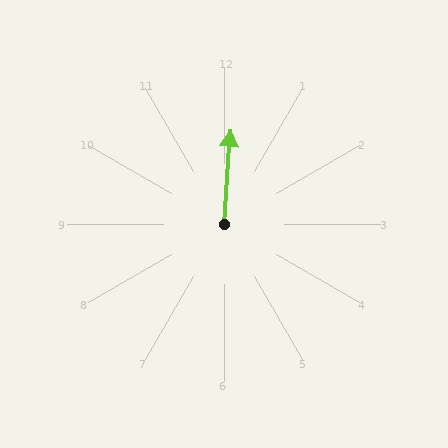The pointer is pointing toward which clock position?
Roughly 12 o'clock.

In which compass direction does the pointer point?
North.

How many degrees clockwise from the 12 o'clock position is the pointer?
Approximately 4 degrees.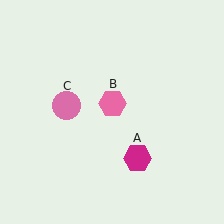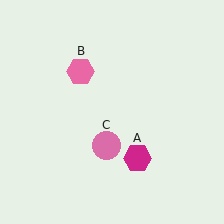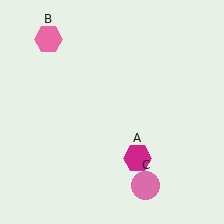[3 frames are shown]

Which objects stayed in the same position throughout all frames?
Magenta hexagon (object A) remained stationary.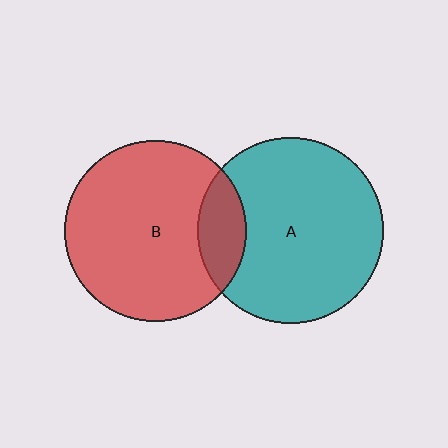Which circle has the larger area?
Circle A (teal).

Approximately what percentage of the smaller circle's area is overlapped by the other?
Approximately 15%.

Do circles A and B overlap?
Yes.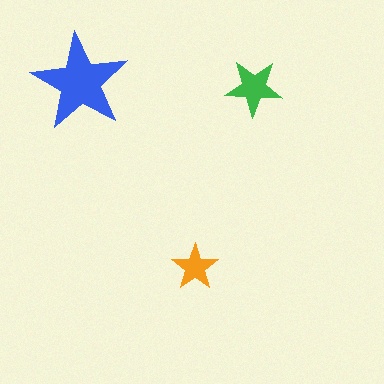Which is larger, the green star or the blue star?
The blue one.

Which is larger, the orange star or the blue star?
The blue one.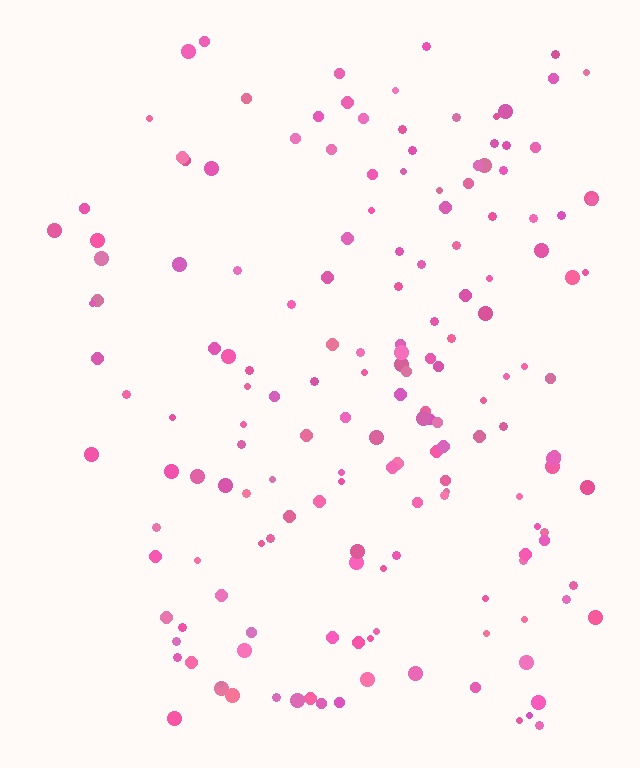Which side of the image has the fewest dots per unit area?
The left.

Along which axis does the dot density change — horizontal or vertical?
Horizontal.